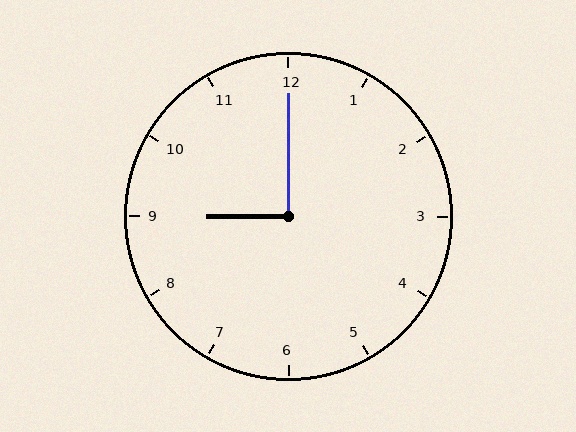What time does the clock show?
9:00.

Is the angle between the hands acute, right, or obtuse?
It is right.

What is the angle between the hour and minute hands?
Approximately 90 degrees.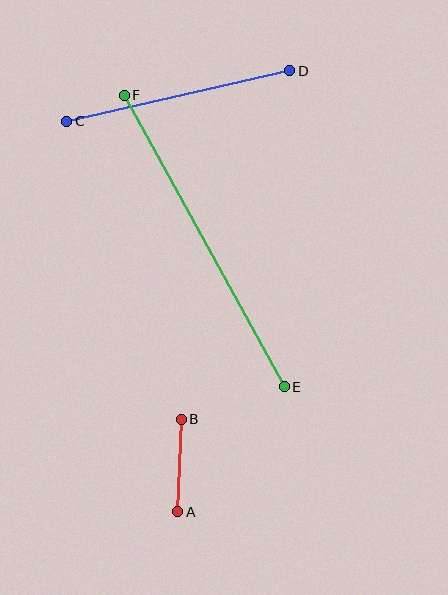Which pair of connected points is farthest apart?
Points E and F are farthest apart.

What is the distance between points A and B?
The distance is approximately 93 pixels.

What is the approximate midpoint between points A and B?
The midpoint is at approximately (179, 465) pixels.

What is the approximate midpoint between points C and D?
The midpoint is at approximately (178, 96) pixels.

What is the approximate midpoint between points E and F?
The midpoint is at approximately (204, 241) pixels.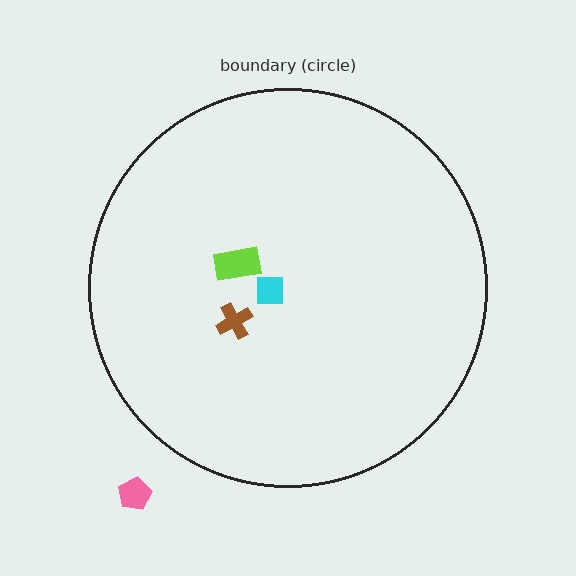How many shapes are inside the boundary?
3 inside, 1 outside.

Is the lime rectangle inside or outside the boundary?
Inside.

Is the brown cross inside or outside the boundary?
Inside.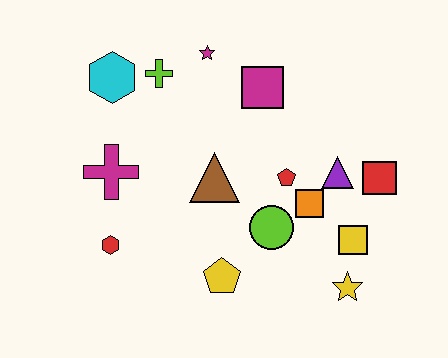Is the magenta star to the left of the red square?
Yes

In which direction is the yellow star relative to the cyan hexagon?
The yellow star is to the right of the cyan hexagon.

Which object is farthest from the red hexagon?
The red square is farthest from the red hexagon.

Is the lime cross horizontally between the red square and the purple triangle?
No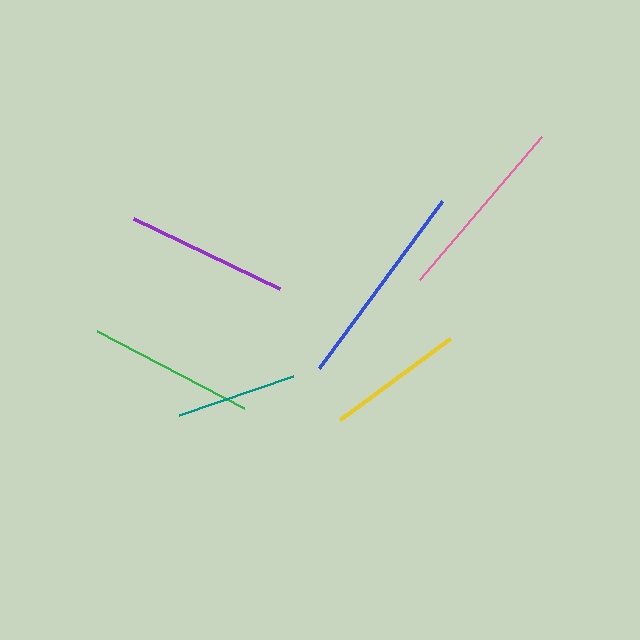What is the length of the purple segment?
The purple segment is approximately 162 pixels long.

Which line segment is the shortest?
The teal line is the shortest at approximately 121 pixels.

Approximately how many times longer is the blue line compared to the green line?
The blue line is approximately 1.3 times the length of the green line.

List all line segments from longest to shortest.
From longest to shortest: blue, pink, green, purple, yellow, teal.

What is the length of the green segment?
The green segment is approximately 165 pixels long.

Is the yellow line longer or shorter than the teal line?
The yellow line is longer than the teal line.